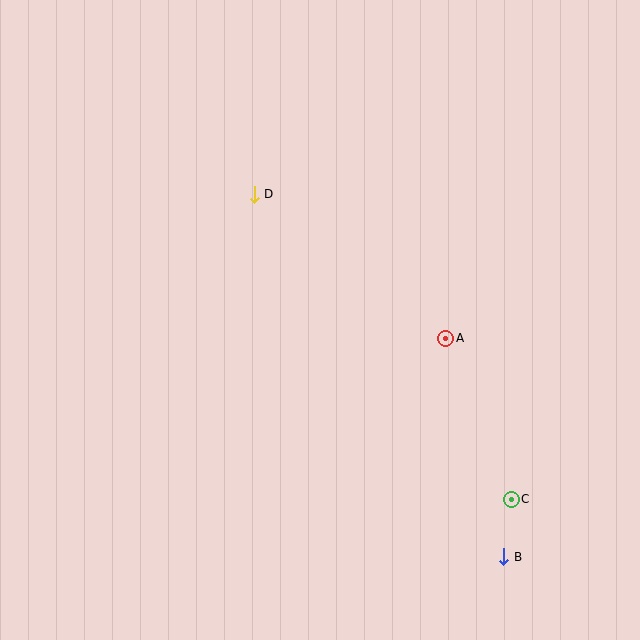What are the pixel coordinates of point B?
Point B is at (504, 557).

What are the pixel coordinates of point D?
Point D is at (254, 194).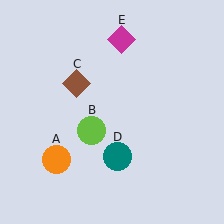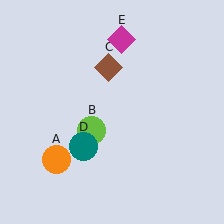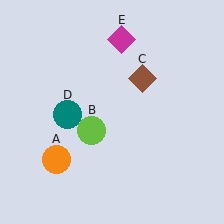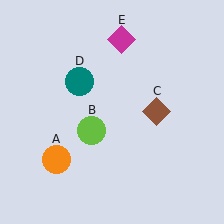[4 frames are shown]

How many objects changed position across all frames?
2 objects changed position: brown diamond (object C), teal circle (object D).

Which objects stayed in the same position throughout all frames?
Orange circle (object A) and lime circle (object B) and magenta diamond (object E) remained stationary.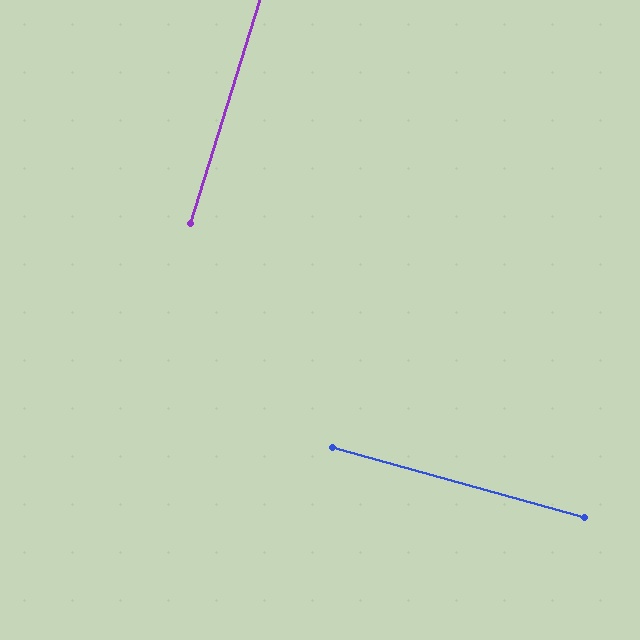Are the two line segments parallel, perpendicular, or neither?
Perpendicular — they meet at approximately 89°.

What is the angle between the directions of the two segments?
Approximately 89 degrees.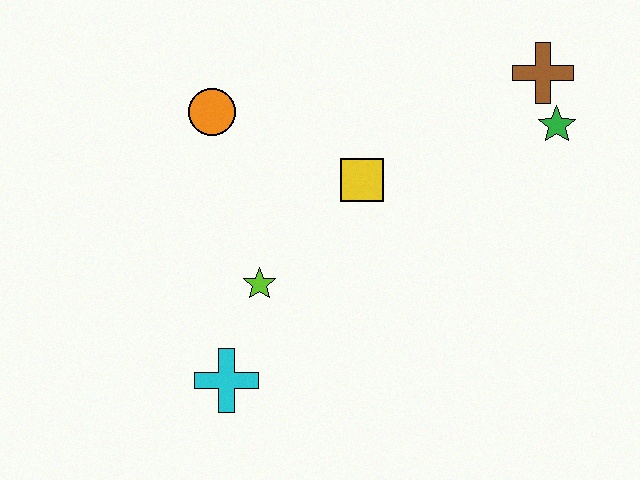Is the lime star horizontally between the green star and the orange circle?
Yes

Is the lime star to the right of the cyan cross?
Yes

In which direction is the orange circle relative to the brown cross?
The orange circle is to the left of the brown cross.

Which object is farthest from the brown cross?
The cyan cross is farthest from the brown cross.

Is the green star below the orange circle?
Yes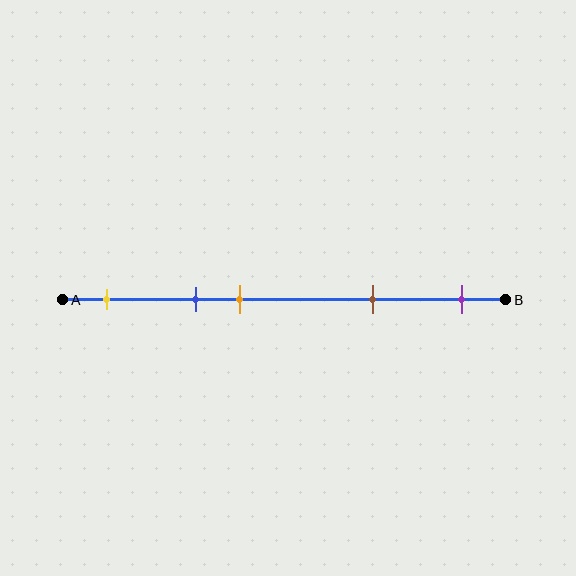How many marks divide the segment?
There are 5 marks dividing the segment.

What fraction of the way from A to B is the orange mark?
The orange mark is approximately 40% (0.4) of the way from A to B.